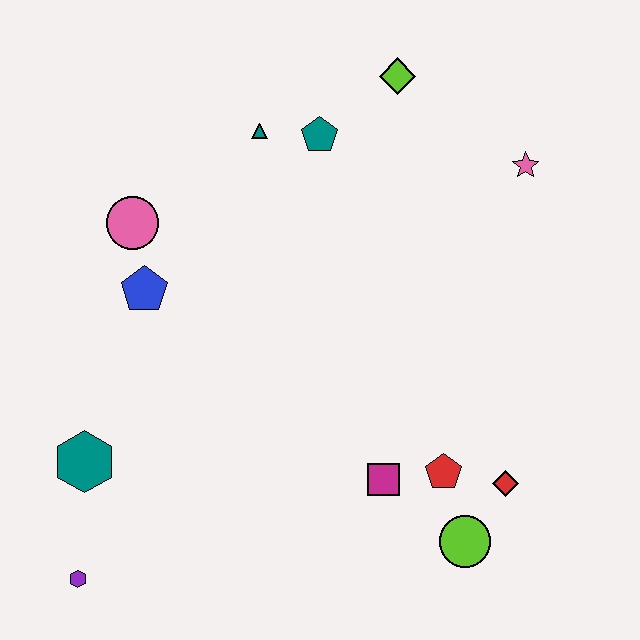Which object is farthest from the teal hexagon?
The pink star is farthest from the teal hexagon.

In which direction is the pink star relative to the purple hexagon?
The pink star is to the right of the purple hexagon.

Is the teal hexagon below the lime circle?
No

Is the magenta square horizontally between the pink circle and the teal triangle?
No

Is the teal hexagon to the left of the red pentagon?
Yes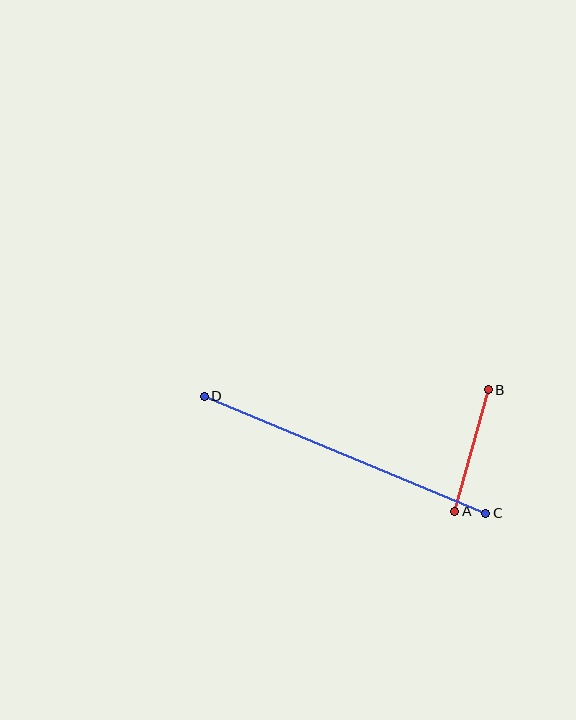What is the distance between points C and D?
The distance is approximately 305 pixels.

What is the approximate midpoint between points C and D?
The midpoint is at approximately (345, 455) pixels.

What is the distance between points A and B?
The distance is approximately 126 pixels.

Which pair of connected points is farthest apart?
Points C and D are farthest apart.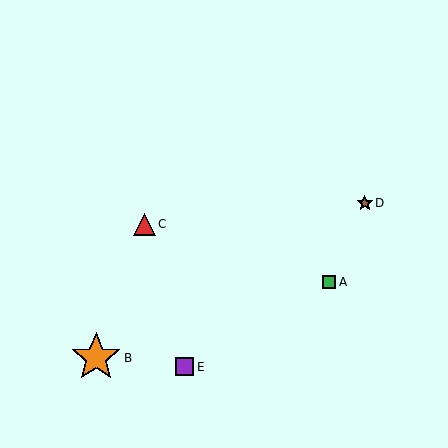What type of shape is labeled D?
Shape D is a brown star.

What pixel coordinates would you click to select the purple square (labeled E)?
Click at (185, 367) to select the purple square E.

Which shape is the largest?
The orange star (labeled B) is the largest.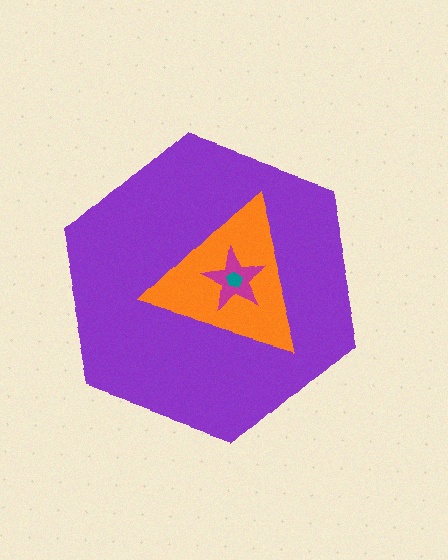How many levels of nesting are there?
4.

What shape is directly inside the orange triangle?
The magenta star.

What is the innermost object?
The teal pentagon.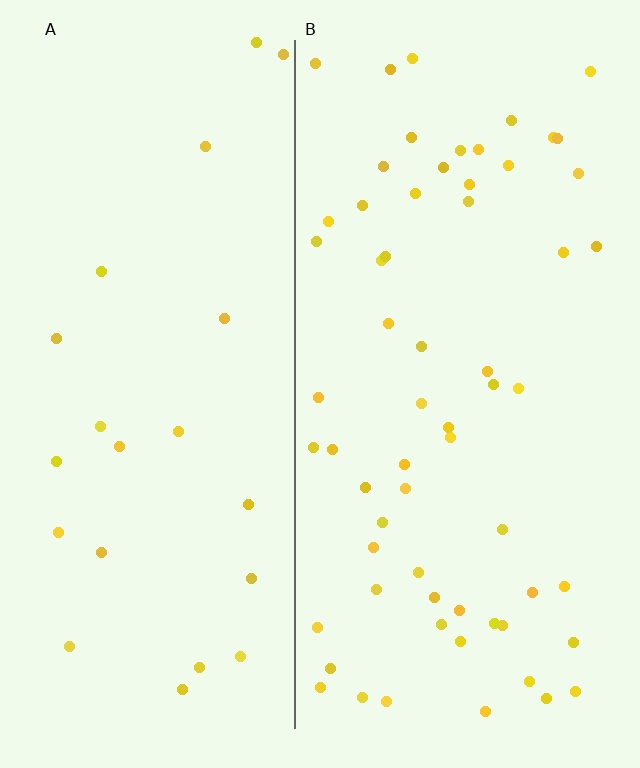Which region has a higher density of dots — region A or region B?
B (the right).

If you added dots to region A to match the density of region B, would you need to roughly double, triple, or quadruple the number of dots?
Approximately triple.